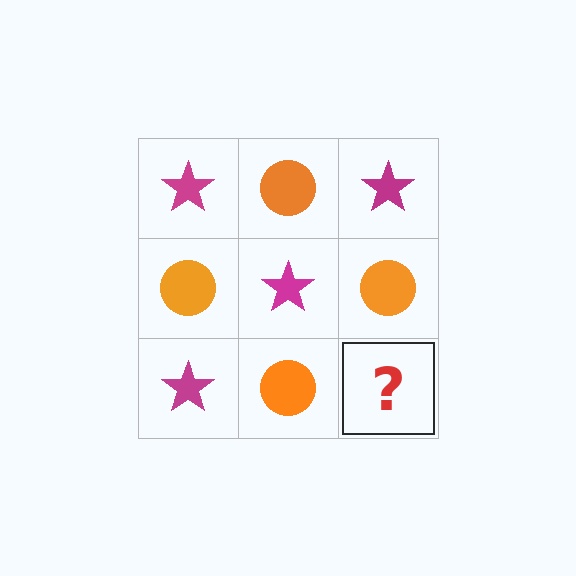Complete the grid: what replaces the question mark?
The question mark should be replaced with a magenta star.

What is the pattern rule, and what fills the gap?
The rule is that it alternates magenta star and orange circle in a checkerboard pattern. The gap should be filled with a magenta star.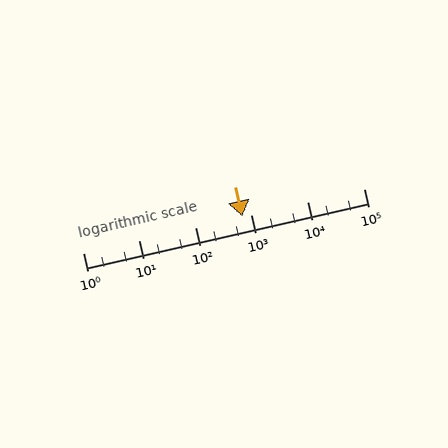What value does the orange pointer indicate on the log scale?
The pointer indicates approximately 700.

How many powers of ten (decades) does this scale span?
The scale spans 5 decades, from 1 to 100000.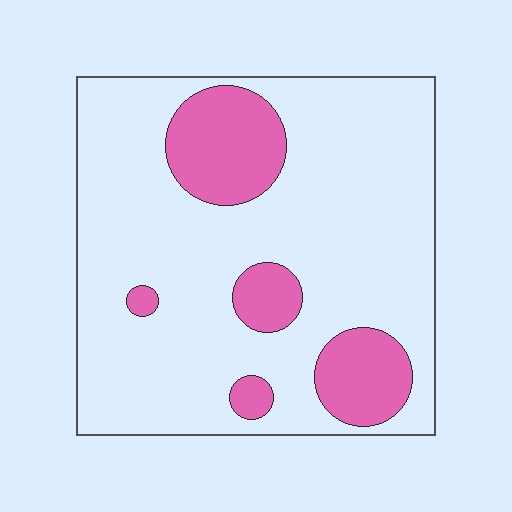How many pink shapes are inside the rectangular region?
5.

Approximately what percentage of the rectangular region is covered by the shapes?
Approximately 20%.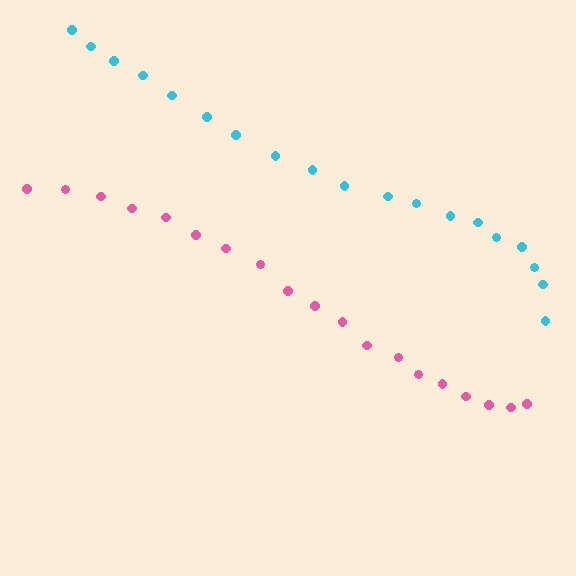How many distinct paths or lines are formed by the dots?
There are 2 distinct paths.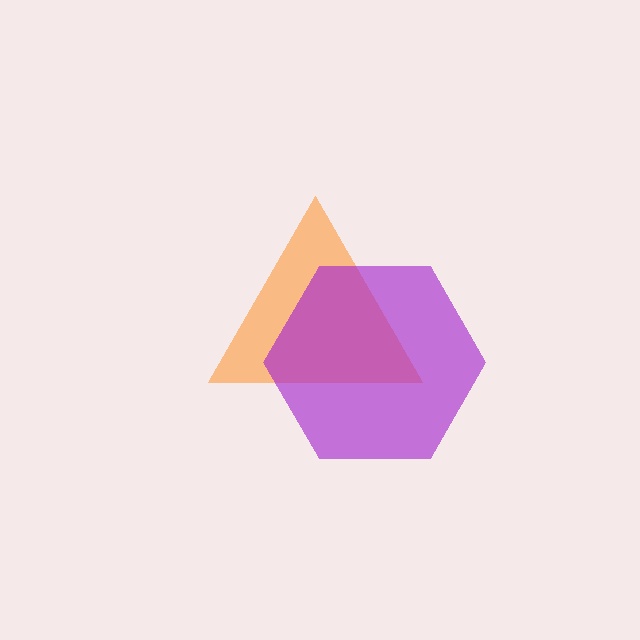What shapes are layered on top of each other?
The layered shapes are: an orange triangle, a purple hexagon.